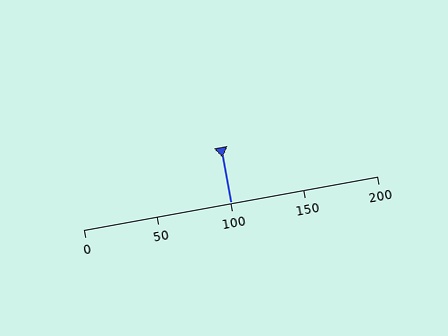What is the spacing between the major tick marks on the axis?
The major ticks are spaced 50 apart.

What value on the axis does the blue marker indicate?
The marker indicates approximately 100.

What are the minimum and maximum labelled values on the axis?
The axis runs from 0 to 200.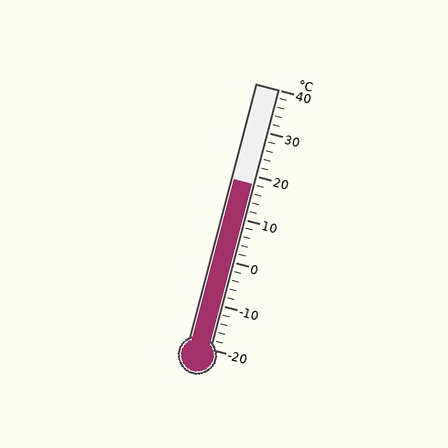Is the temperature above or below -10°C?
The temperature is above -10°C.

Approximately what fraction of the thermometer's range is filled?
The thermometer is filled to approximately 65% of its range.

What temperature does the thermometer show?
The thermometer shows approximately 18°C.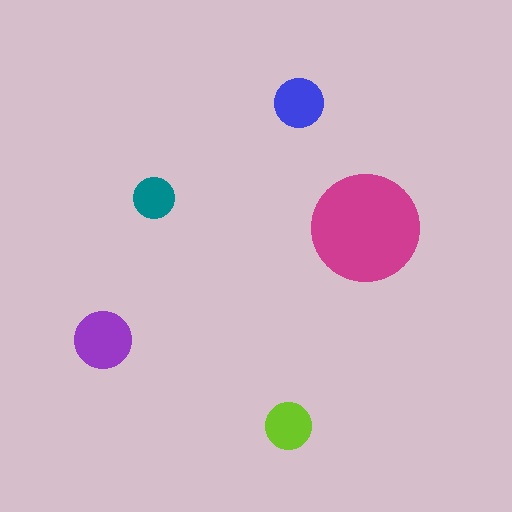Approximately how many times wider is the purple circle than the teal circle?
About 1.5 times wider.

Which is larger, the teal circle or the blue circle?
The blue one.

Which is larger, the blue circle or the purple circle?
The purple one.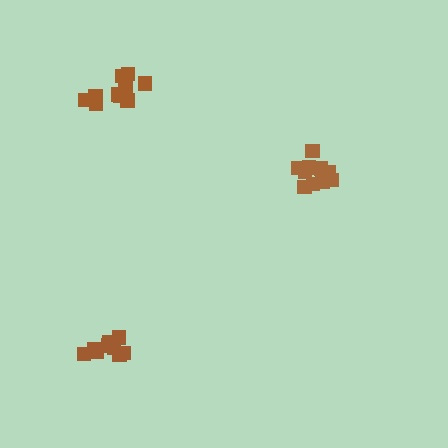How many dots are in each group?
Group 1: 11 dots, Group 2: 10 dots, Group 3: 9 dots (30 total).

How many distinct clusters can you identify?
There are 3 distinct clusters.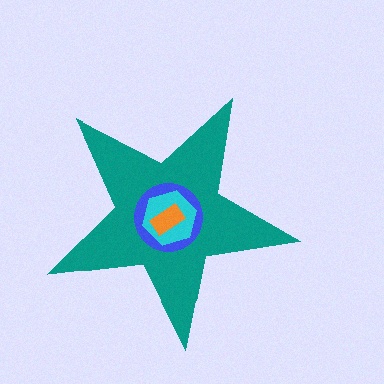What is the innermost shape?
The orange rectangle.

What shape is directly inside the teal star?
The blue circle.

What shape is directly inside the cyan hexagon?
The orange rectangle.